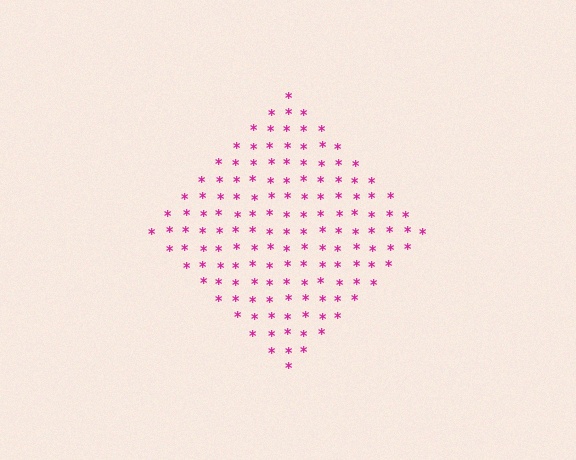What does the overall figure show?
The overall figure shows a diamond.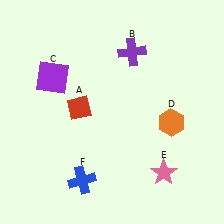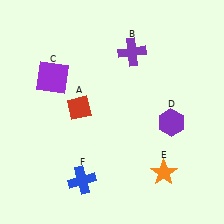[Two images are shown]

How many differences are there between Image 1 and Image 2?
There are 2 differences between the two images.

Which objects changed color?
D changed from orange to purple. E changed from pink to orange.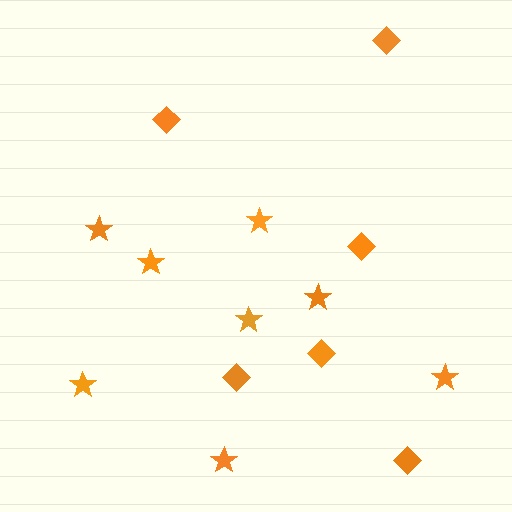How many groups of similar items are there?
There are 2 groups: one group of stars (8) and one group of diamonds (6).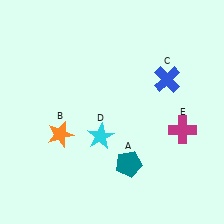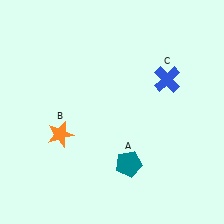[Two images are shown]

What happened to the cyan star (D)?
The cyan star (D) was removed in Image 2. It was in the bottom-left area of Image 1.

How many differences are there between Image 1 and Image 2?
There are 2 differences between the two images.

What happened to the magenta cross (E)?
The magenta cross (E) was removed in Image 2. It was in the bottom-right area of Image 1.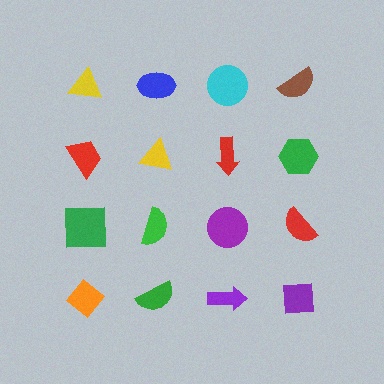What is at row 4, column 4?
A purple square.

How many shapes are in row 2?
4 shapes.